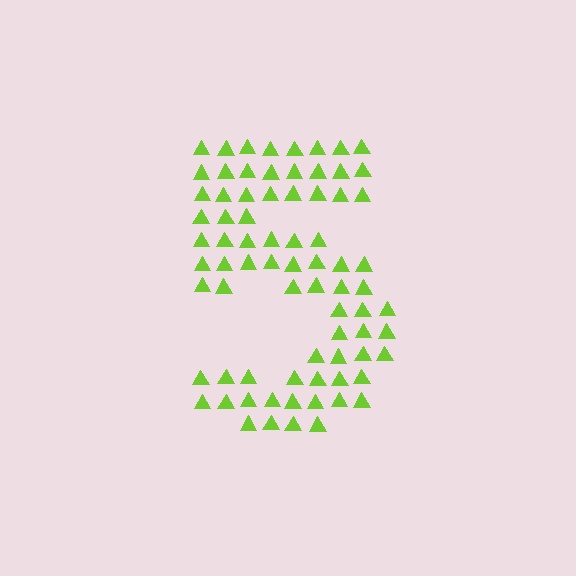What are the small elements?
The small elements are triangles.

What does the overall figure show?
The overall figure shows the digit 5.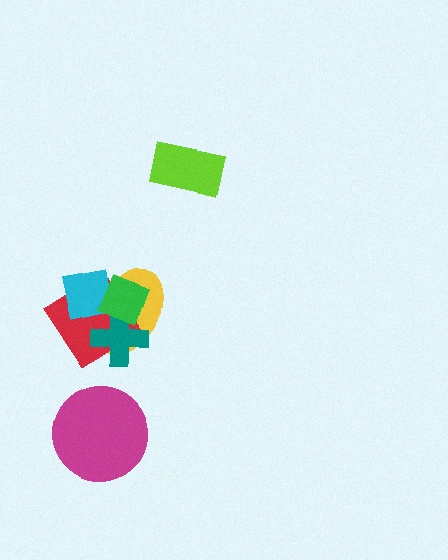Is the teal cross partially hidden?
Yes, it is partially covered by another shape.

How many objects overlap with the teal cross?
3 objects overlap with the teal cross.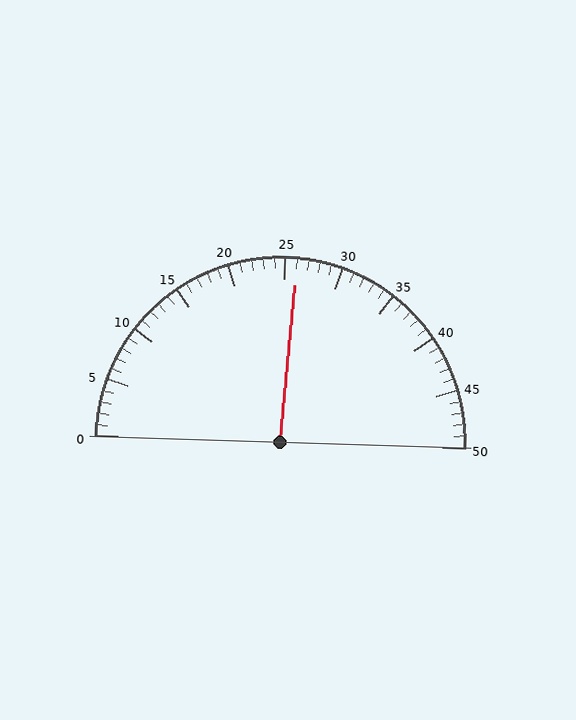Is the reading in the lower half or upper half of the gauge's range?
The reading is in the upper half of the range (0 to 50).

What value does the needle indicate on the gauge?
The needle indicates approximately 26.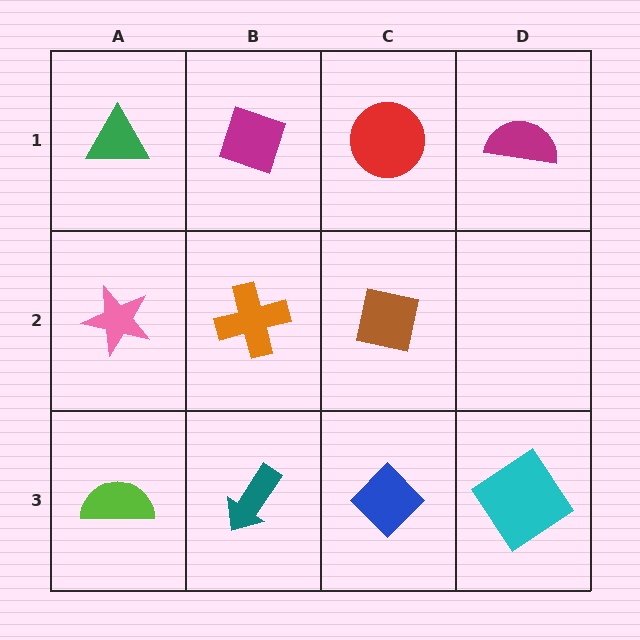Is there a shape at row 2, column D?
No, that cell is empty.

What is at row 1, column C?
A red circle.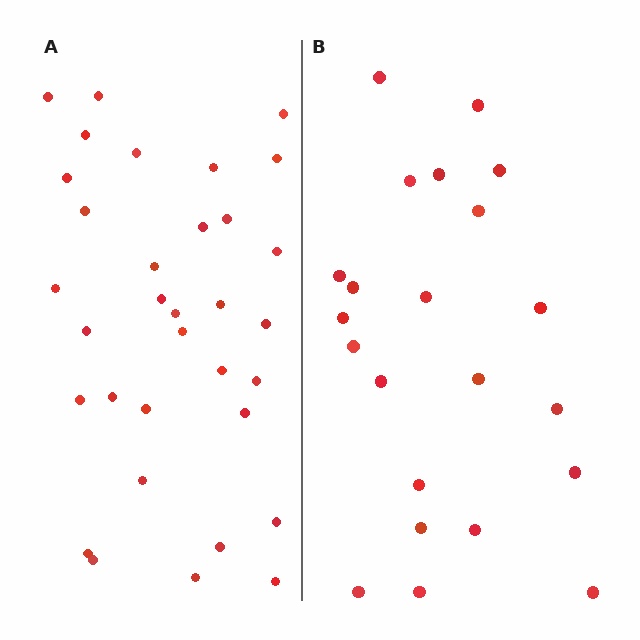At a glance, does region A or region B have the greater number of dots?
Region A (the left region) has more dots.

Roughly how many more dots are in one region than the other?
Region A has roughly 12 or so more dots than region B.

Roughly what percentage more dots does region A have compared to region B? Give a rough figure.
About 50% more.